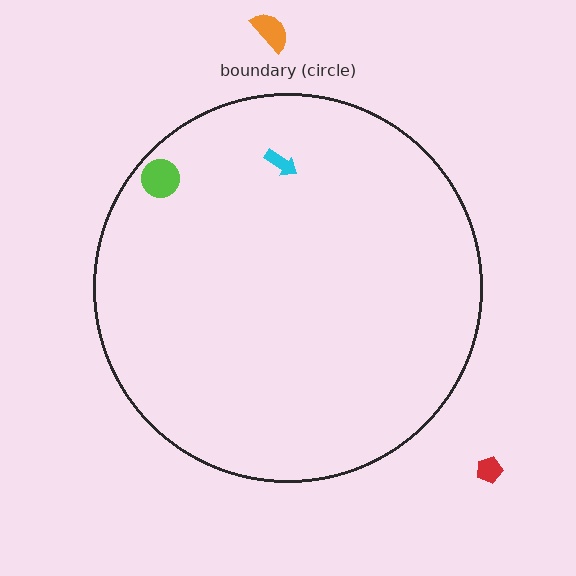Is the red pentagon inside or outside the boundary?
Outside.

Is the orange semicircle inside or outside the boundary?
Outside.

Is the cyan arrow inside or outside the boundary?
Inside.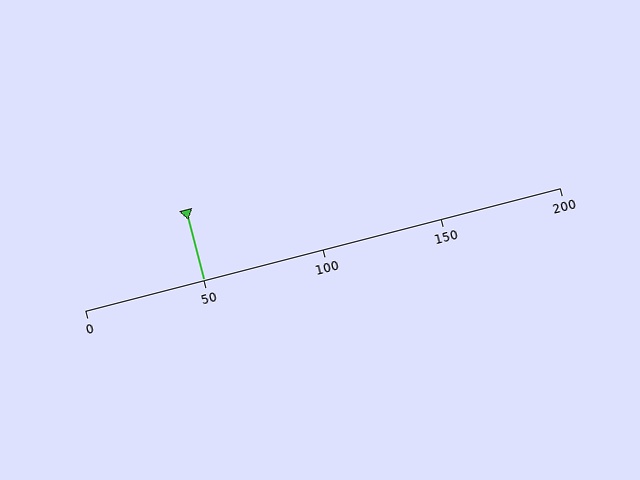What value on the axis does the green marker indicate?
The marker indicates approximately 50.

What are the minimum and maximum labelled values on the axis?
The axis runs from 0 to 200.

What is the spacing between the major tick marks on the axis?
The major ticks are spaced 50 apart.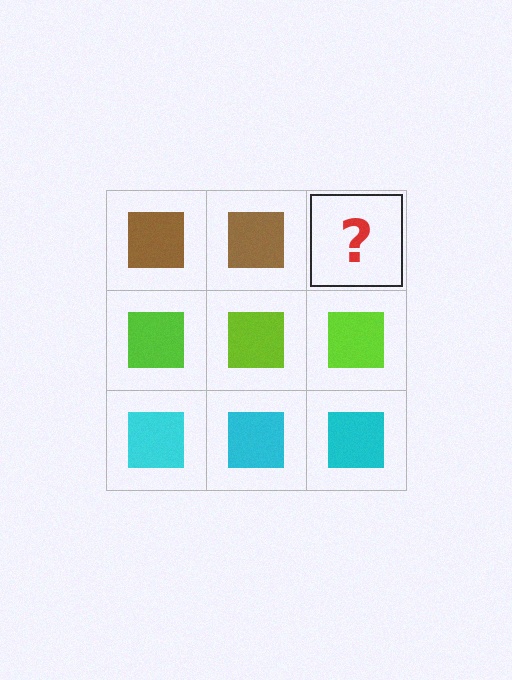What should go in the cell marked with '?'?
The missing cell should contain a brown square.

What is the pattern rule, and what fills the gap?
The rule is that each row has a consistent color. The gap should be filled with a brown square.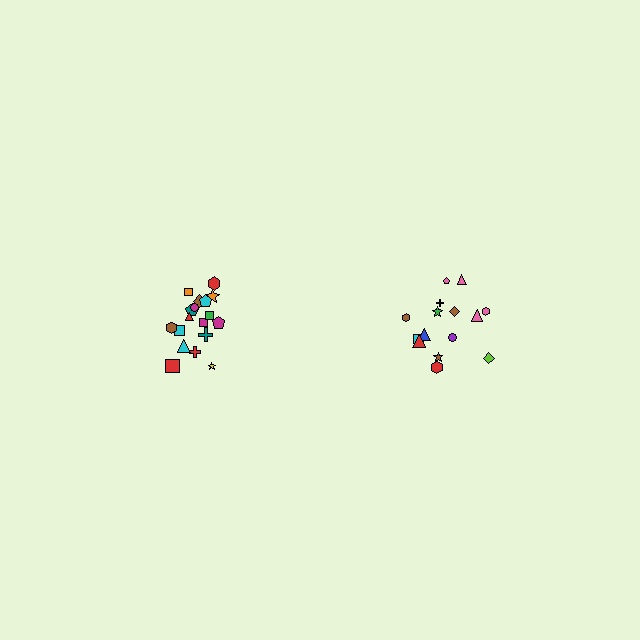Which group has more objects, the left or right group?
The left group.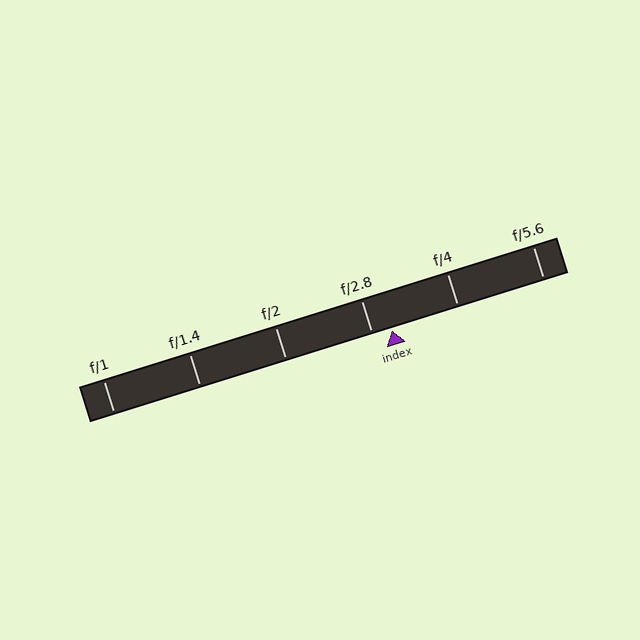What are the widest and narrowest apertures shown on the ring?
The widest aperture shown is f/1 and the narrowest is f/5.6.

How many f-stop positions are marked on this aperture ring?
There are 6 f-stop positions marked.